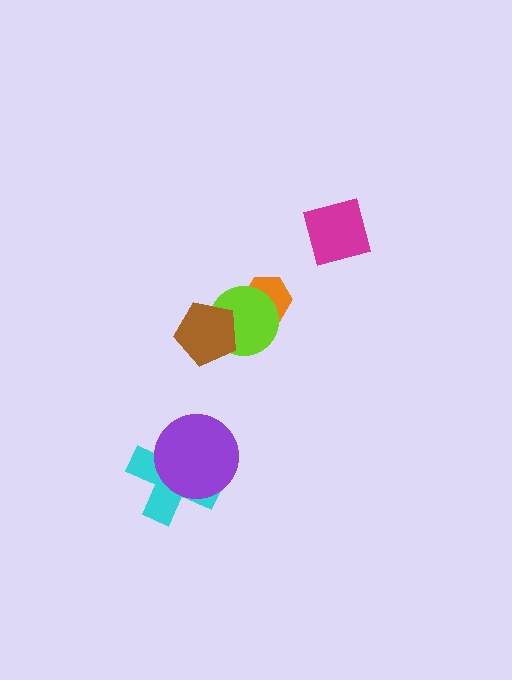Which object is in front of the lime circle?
The brown pentagon is in front of the lime circle.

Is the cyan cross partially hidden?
Yes, it is partially covered by another shape.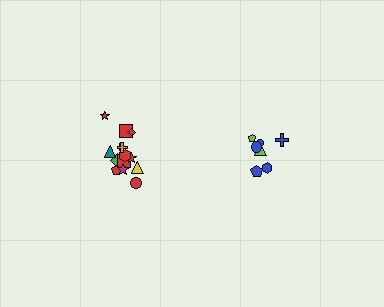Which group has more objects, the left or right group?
The left group.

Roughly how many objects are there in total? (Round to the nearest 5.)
Roughly 20 objects in total.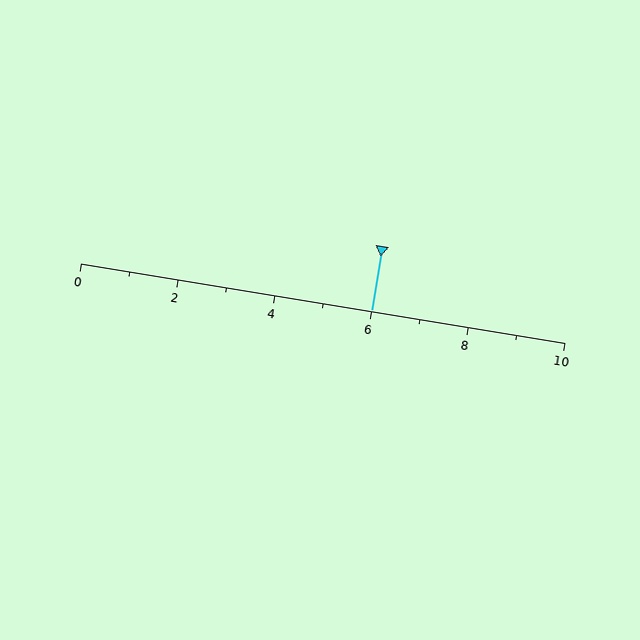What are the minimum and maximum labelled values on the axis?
The axis runs from 0 to 10.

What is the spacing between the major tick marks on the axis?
The major ticks are spaced 2 apart.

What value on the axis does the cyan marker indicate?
The marker indicates approximately 6.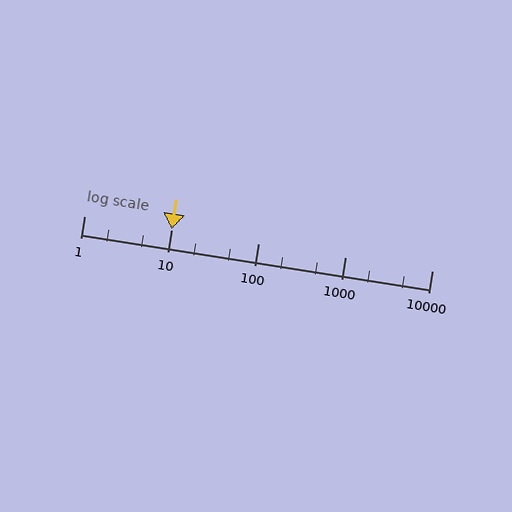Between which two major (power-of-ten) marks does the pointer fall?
The pointer is between 10 and 100.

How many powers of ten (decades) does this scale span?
The scale spans 4 decades, from 1 to 10000.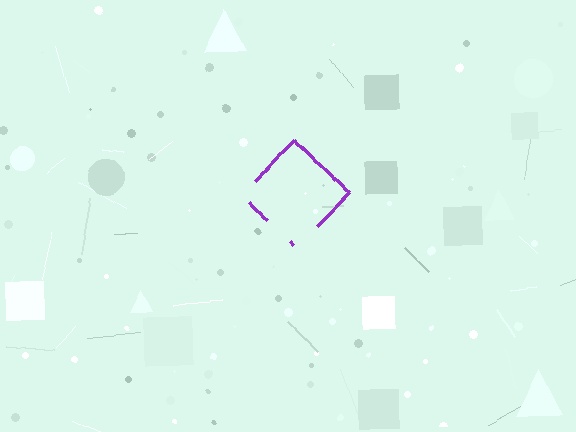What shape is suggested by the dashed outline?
The dashed outline suggests a diamond.